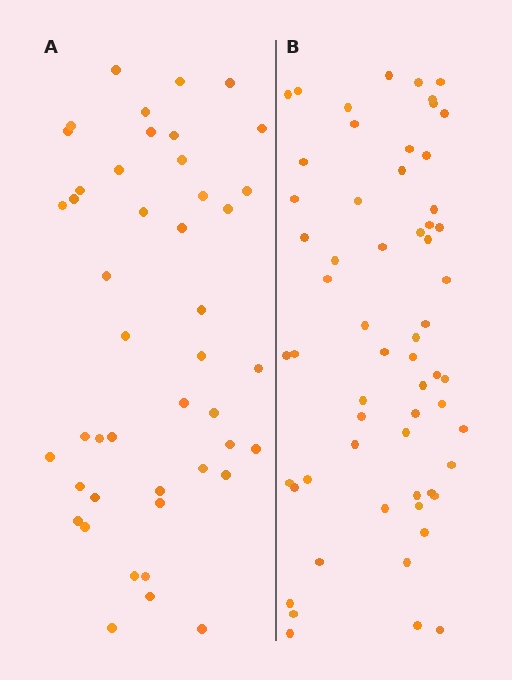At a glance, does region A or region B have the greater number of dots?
Region B (the right region) has more dots.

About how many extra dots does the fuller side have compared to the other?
Region B has approximately 15 more dots than region A.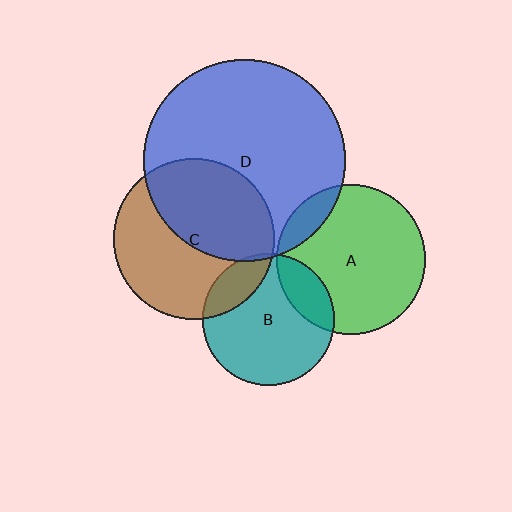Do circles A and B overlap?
Yes.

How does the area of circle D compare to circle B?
Approximately 2.3 times.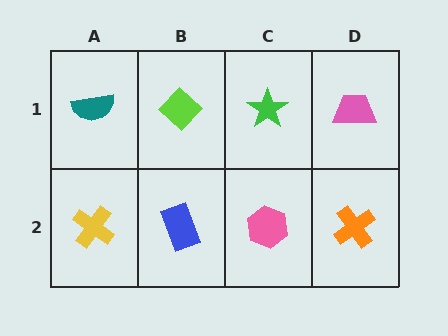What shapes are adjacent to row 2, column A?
A teal semicircle (row 1, column A), a blue rectangle (row 2, column B).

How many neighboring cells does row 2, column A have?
2.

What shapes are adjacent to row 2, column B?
A lime diamond (row 1, column B), a yellow cross (row 2, column A), a pink hexagon (row 2, column C).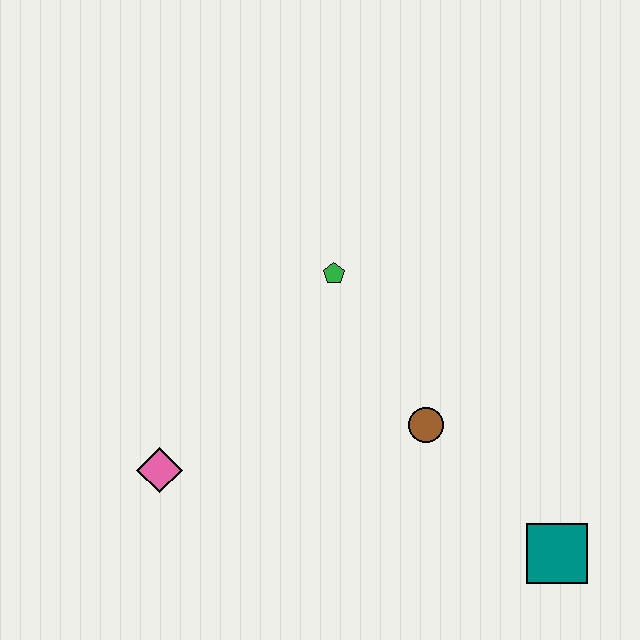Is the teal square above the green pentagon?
No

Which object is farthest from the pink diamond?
The teal square is farthest from the pink diamond.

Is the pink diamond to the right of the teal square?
No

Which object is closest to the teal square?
The brown circle is closest to the teal square.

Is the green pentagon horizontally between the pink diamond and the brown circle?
Yes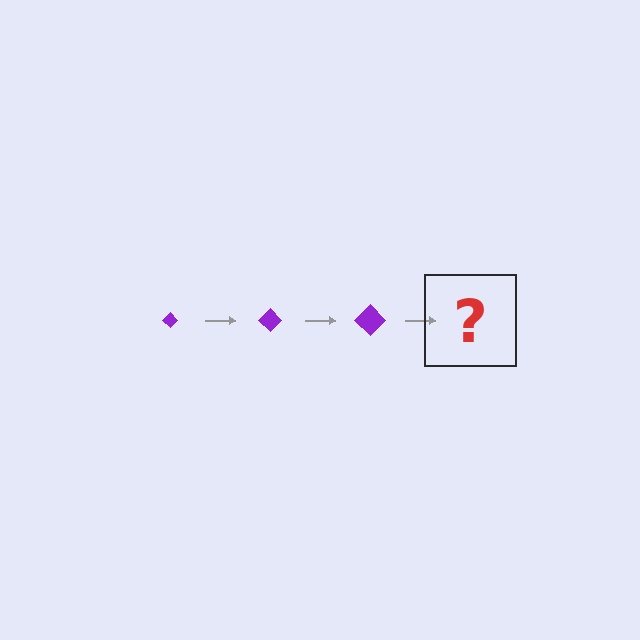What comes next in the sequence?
The next element should be a purple diamond, larger than the previous one.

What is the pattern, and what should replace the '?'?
The pattern is that the diamond gets progressively larger each step. The '?' should be a purple diamond, larger than the previous one.